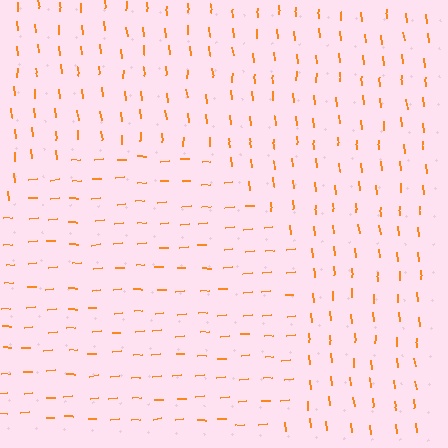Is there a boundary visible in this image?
Yes, there is a texture boundary formed by a change in line orientation.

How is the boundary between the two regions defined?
The boundary is defined purely by a change in line orientation (approximately 89 degrees difference). All lines are the same color and thickness.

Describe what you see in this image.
The image is filled with small orange line segments. A circle region in the image has lines oriented differently from the surrounding lines, creating a visible texture boundary.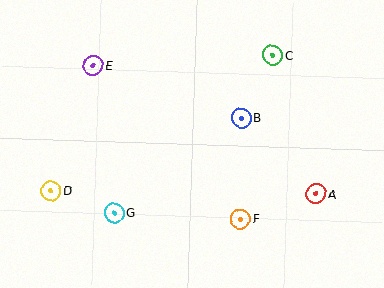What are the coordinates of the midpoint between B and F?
The midpoint between B and F is at (241, 168).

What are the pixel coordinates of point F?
Point F is at (240, 219).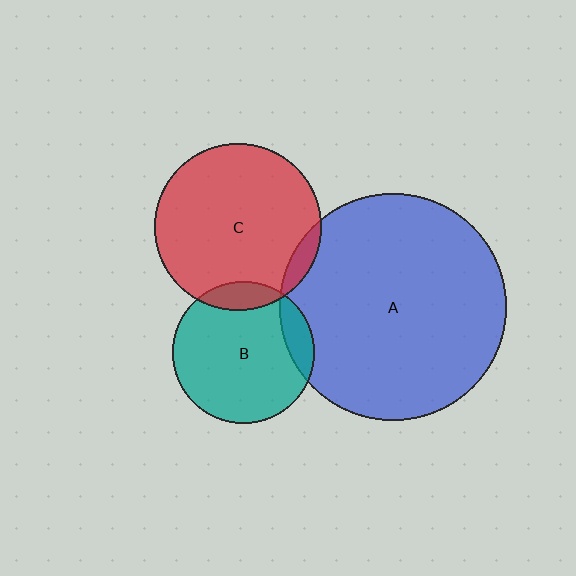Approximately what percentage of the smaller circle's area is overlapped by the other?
Approximately 10%.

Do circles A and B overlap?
Yes.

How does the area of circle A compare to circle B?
Approximately 2.6 times.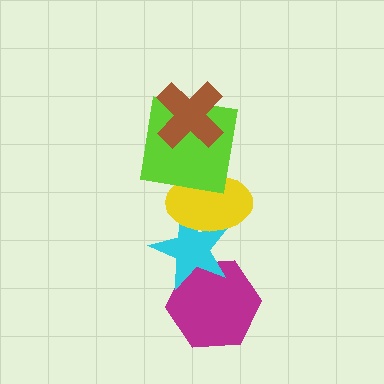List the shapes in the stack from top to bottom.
From top to bottom: the brown cross, the lime square, the yellow ellipse, the cyan star, the magenta hexagon.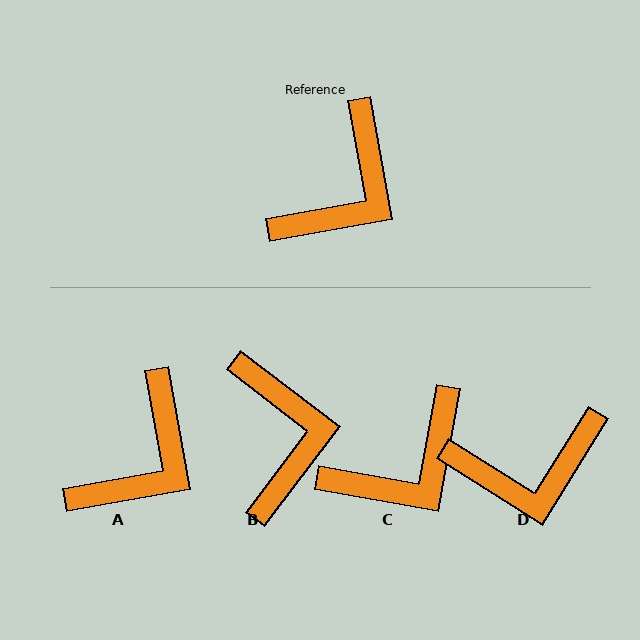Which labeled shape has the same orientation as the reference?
A.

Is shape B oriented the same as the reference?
No, it is off by about 43 degrees.